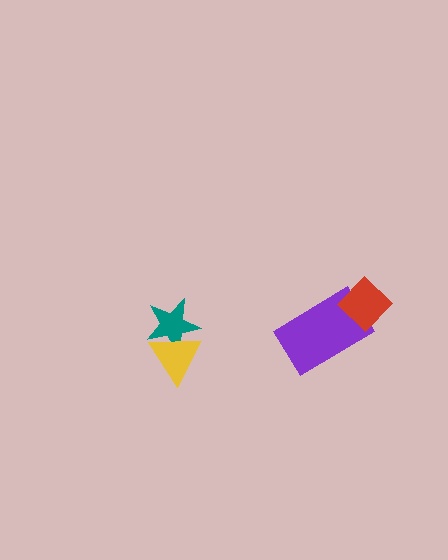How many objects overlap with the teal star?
1 object overlaps with the teal star.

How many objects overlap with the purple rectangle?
1 object overlaps with the purple rectangle.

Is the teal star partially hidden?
Yes, it is partially covered by another shape.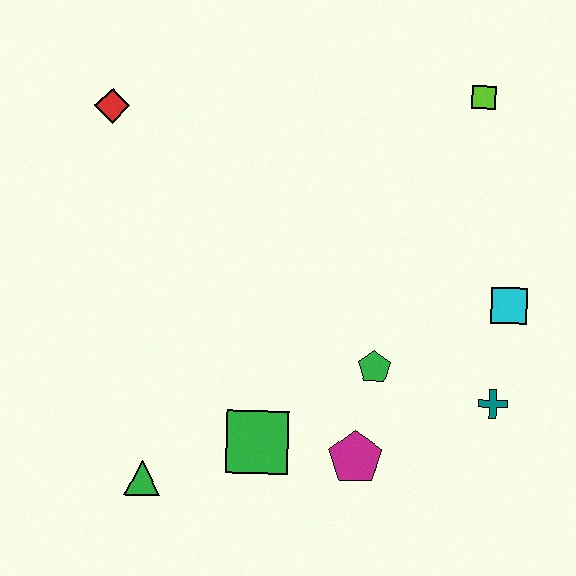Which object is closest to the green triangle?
The green square is closest to the green triangle.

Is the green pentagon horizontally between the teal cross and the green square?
Yes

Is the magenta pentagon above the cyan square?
No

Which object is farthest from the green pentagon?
The red diamond is farthest from the green pentagon.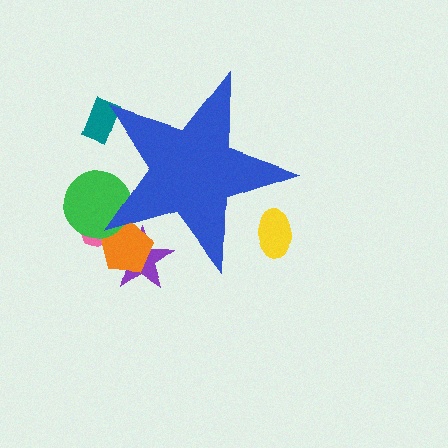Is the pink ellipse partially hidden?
Yes, the pink ellipse is partially hidden behind the blue star.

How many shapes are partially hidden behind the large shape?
6 shapes are partially hidden.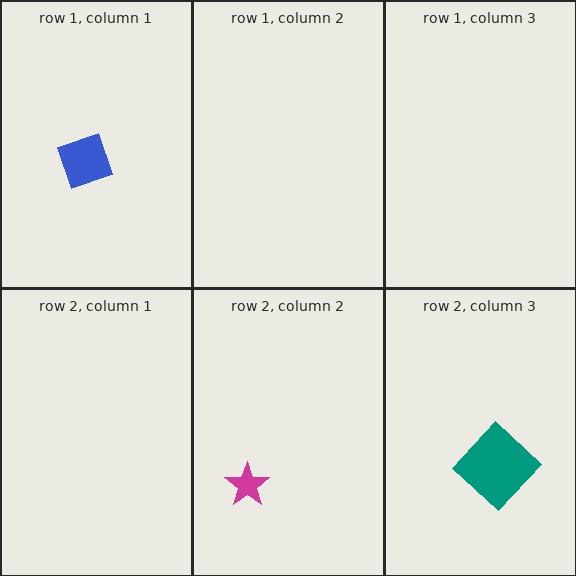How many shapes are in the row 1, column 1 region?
1.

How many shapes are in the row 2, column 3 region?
1.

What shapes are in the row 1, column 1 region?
The blue diamond.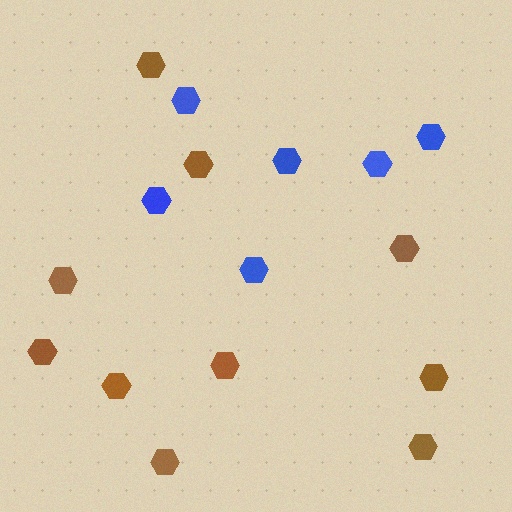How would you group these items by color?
There are 2 groups: one group of brown hexagons (10) and one group of blue hexagons (6).